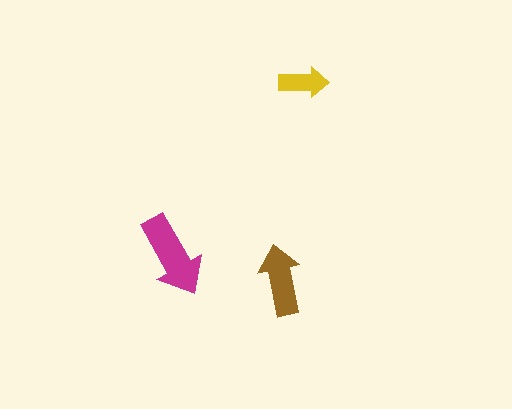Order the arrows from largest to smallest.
the magenta one, the brown one, the yellow one.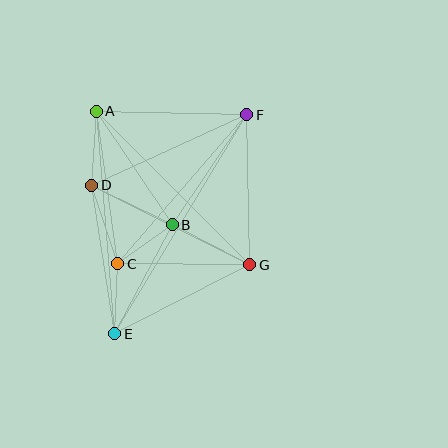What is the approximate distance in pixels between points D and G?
The distance between D and G is approximately 177 pixels.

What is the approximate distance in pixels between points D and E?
The distance between D and E is approximately 150 pixels.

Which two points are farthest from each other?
Points E and F are farthest from each other.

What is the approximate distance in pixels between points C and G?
The distance between C and G is approximately 132 pixels.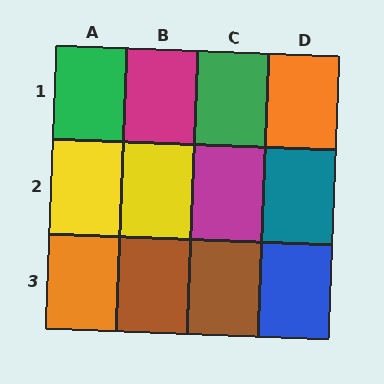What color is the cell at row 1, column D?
Orange.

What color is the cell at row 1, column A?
Green.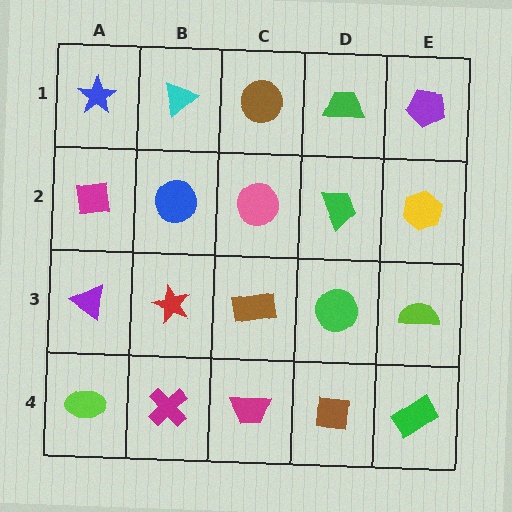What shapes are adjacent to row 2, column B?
A cyan triangle (row 1, column B), a red star (row 3, column B), a magenta square (row 2, column A), a pink circle (row 2, column C).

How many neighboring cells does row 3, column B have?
4.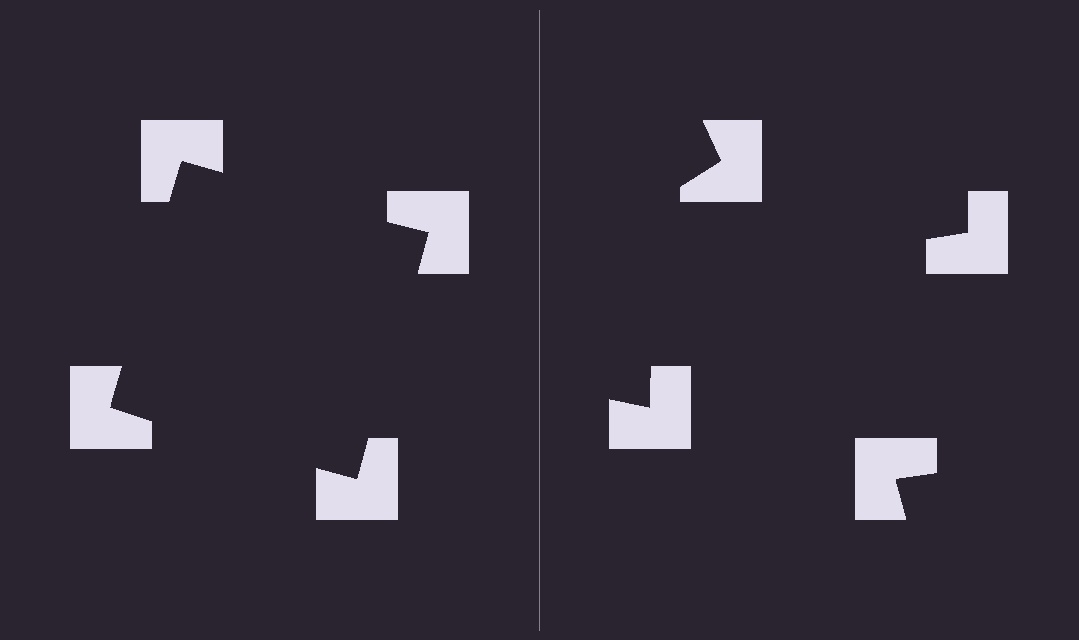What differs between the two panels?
The notched squares are positioned identically on both sides; only the wedge orientations differ. On the left they align to a square; on the right they are misaligned.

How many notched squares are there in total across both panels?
8 — 4 on each side.